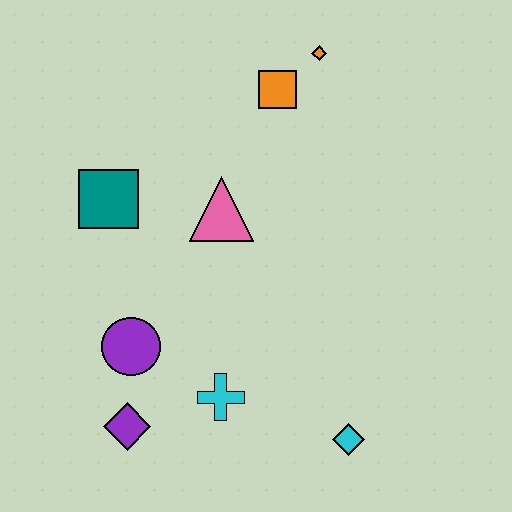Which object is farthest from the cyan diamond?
The orange diamond is farthest from the cyan diamond.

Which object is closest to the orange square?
The orange diamond is closest to the orange square.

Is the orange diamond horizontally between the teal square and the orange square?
No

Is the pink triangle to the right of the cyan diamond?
No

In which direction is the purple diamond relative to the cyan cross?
The purple diamond is to the left of the cyan cross.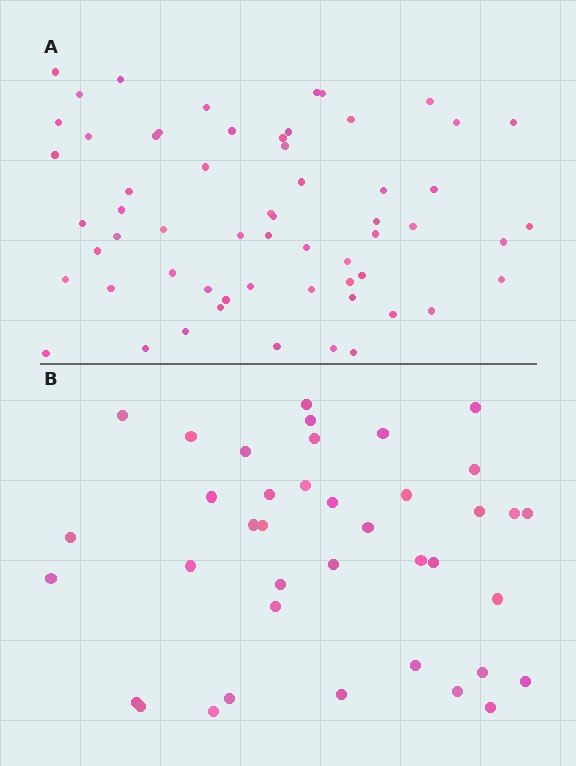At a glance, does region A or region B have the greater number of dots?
Region A (the top region) has more dots.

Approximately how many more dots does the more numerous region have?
Region A has approximately 20 more dots than region B.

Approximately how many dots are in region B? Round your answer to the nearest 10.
About 40 dots. (The exact count is 39, which rounds to 40.)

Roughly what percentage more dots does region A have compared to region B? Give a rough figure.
About 55% more.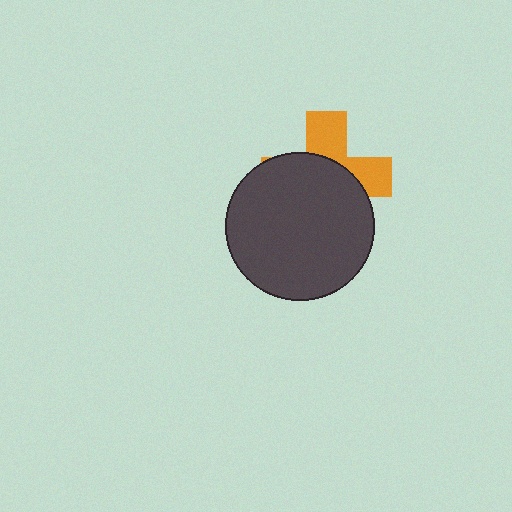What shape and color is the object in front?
The object in front is a dark gray circle.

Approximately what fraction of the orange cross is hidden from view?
Roughly 63% of the orange cross is hidden behind the dark gray circle.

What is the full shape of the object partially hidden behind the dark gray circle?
The partially hidden object is an orange cross.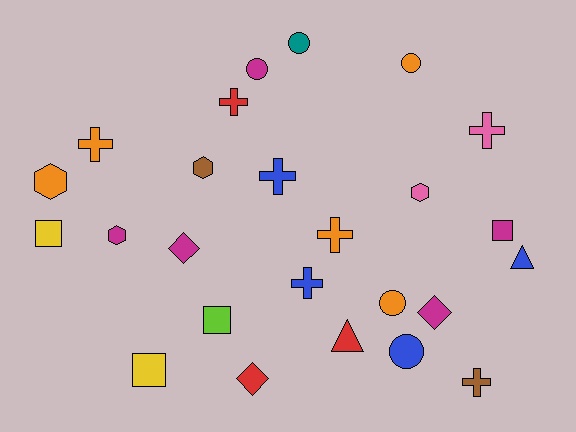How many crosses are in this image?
There are 7 crosses.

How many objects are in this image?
There are 25 objects.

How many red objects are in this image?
There are 3 red objects.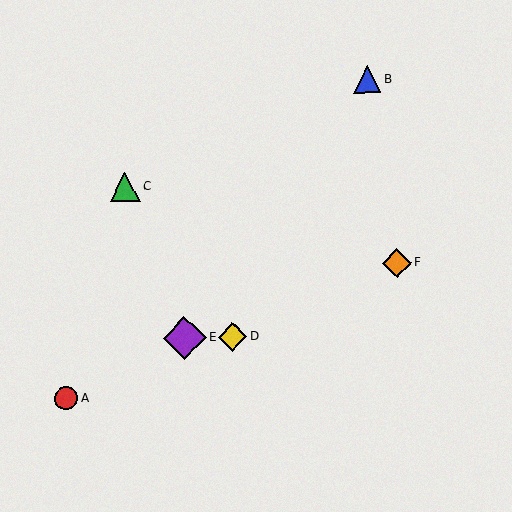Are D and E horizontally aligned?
Yes, both are at y≈337.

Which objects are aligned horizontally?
Objects D, E are aligned horizontally.